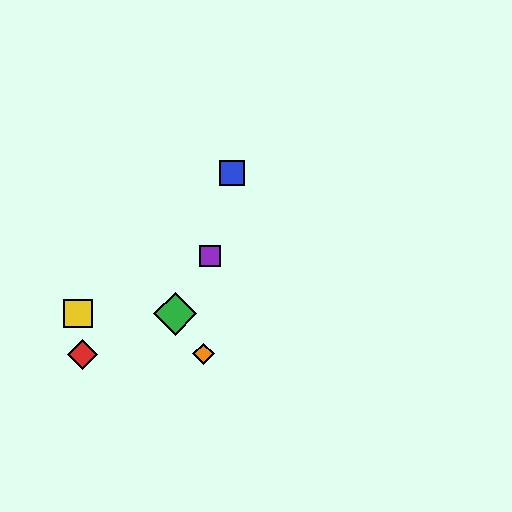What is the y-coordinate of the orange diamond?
The orange diamond is at y≈354.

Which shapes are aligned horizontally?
The green diamond, the yellow square are aligned horizontally.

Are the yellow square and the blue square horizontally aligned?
No, the yellow square is at y≈314 and the blue square is at y≈173.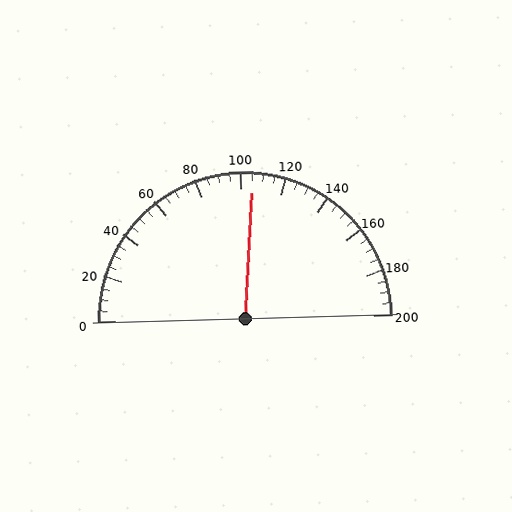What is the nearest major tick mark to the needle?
The nearest major tick mark is 100.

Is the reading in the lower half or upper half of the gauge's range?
The reading is in the upper half of the range (0 to 200).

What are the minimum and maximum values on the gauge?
The gauge ranges from 0 to 200.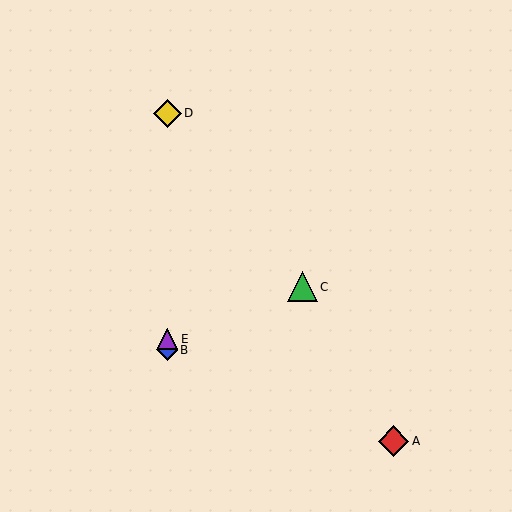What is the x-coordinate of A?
Object A is at x≈394.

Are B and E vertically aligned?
Yes, both are at x≈167.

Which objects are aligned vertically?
Objects B, D, E are aligned vertically.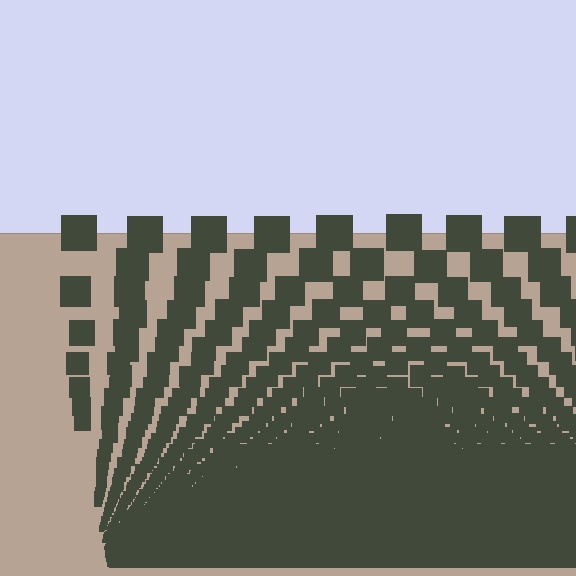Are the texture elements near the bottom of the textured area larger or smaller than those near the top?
Smaller. The gradient is inverted — elements near the bottom are smaller and denser.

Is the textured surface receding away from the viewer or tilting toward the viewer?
The surface appears to tilt toward the viewer. Texture elements get larger and sparser toward the top.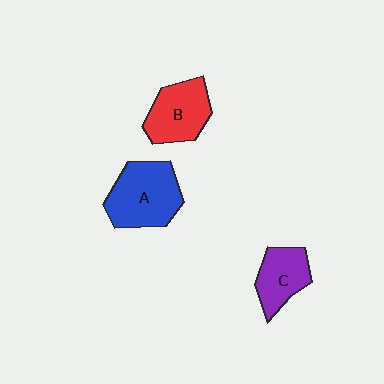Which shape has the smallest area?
Shape C (purple).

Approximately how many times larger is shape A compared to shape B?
Approximately 1.3 times.